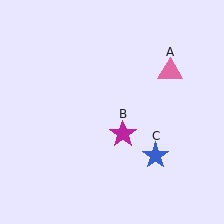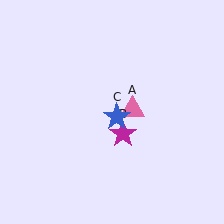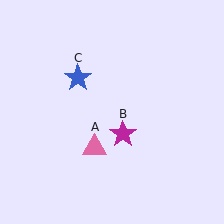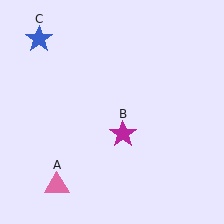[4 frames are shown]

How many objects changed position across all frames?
2 objects changed position: pink triangle (object A), blue star (object C).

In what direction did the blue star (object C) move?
The blue star (object C) moved up and to the left.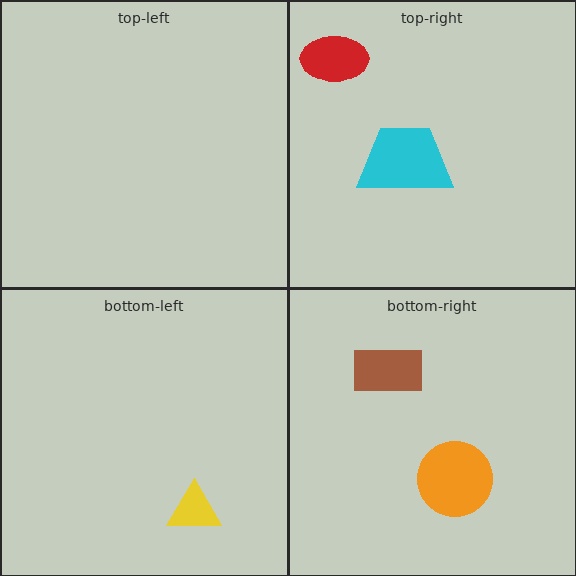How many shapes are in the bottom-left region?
1.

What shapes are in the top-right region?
The cyan trapezoid, the red ellipse.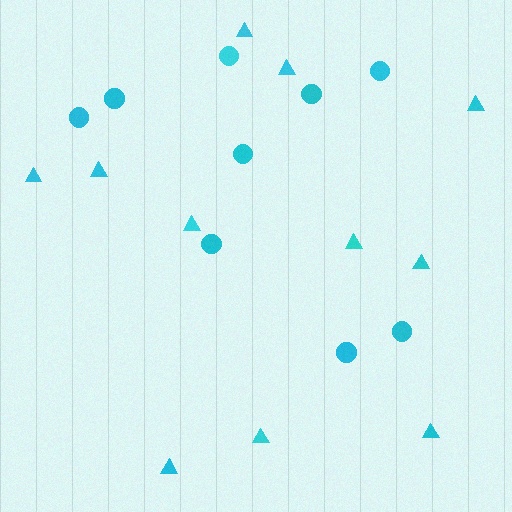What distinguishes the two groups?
There are 2 groups: one group of triangles (11) and one group of circles (9).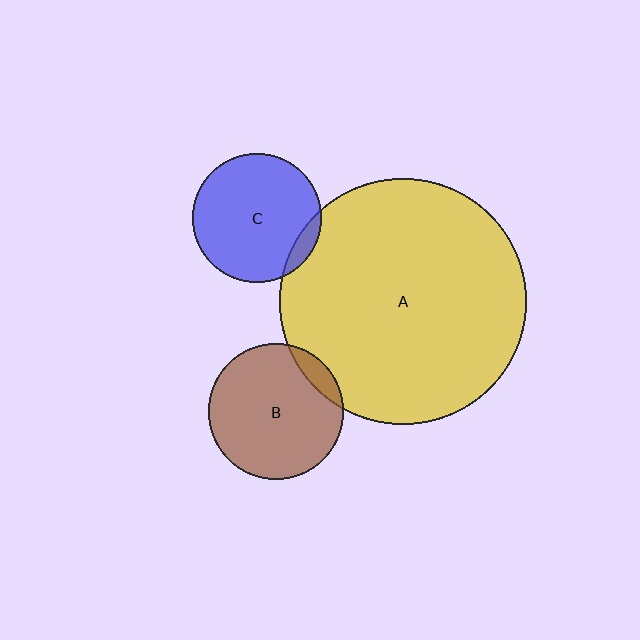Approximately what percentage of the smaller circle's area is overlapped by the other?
Approximately 10%.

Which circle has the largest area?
Circle A (yellow).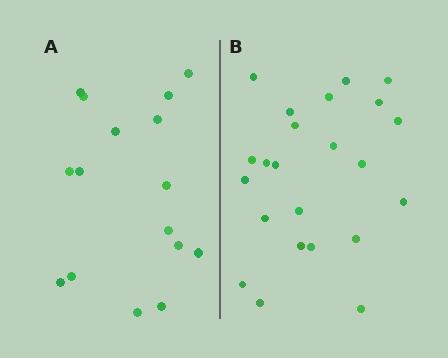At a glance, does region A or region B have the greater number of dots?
Region B (the right region) has more dots.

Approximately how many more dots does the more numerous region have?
Region B has roughly 8 or so more dots than region A.